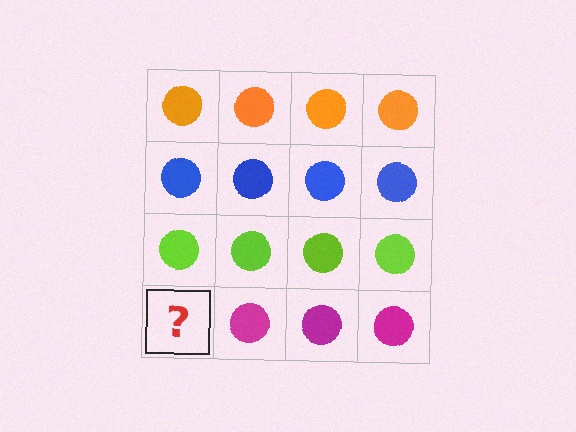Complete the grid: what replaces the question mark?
The question mark should be replaced with a magenta circle.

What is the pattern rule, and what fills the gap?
The rule is that each row has a consistent color. The gap should be filled with a magenta circle.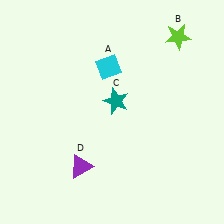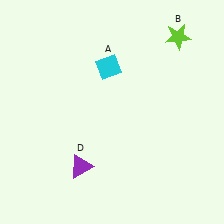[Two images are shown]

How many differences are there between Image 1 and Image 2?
There is 1 difference between the two images.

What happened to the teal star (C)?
The teal star (C) was removed in Image 2. It was in the top-right area of Image 1.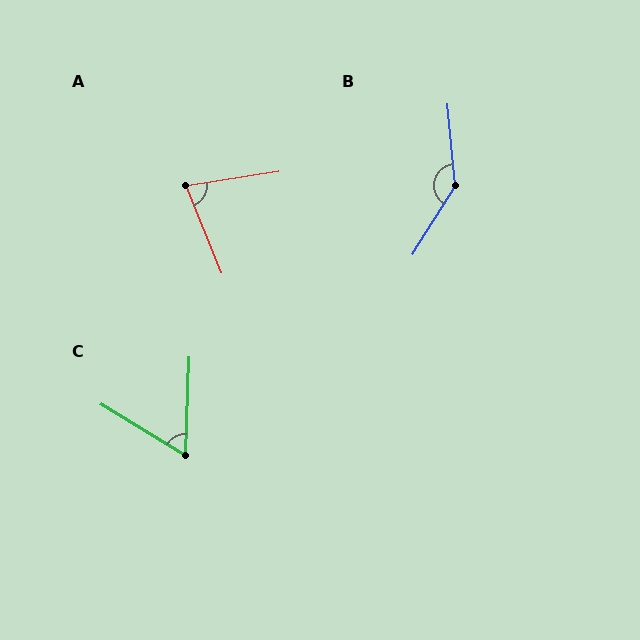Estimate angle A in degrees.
Approximately 76 degrees.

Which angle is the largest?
B, at approximately 143 degrees.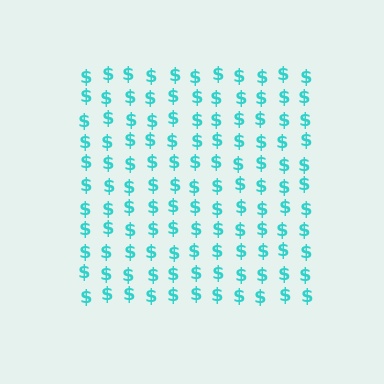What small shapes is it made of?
It is made of small dollar signs.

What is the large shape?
The large shape is a square.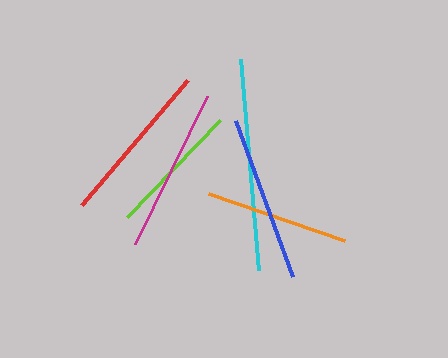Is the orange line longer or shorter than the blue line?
The blue line is longer than the orange line.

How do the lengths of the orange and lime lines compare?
The orange and lime lines are approximately the same length.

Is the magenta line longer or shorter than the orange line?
The magenta line is longer than the orange line.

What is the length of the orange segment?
The orange segment is approximately 143 pixels long.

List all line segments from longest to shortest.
From longest to shortest: cyan, blue, magenta, red, orange, lime.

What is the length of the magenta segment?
The magenta segment is approximately 164 pixels long.